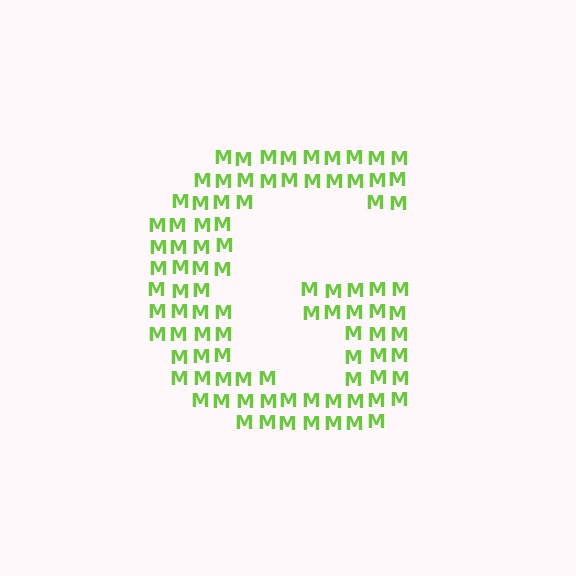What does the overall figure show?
The overall figure shows the letter G.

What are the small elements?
The small elements are letter M's.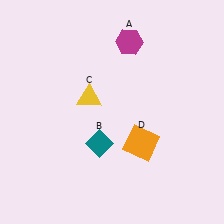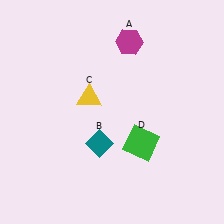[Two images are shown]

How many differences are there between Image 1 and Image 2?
There is 1 difference between the two images.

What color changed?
The square (D) changed from orange in Image 1 to green in Image 2.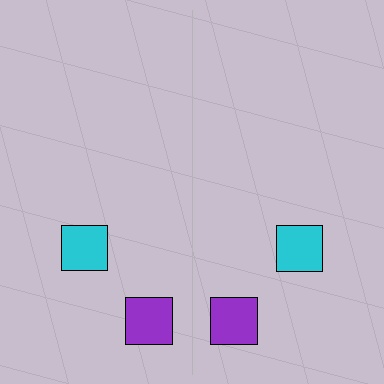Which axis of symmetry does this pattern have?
The pattern has a vertical axis of symmetry running through the center of the image.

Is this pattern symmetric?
Yes, this pattern has bilateral (reflection) symmetry.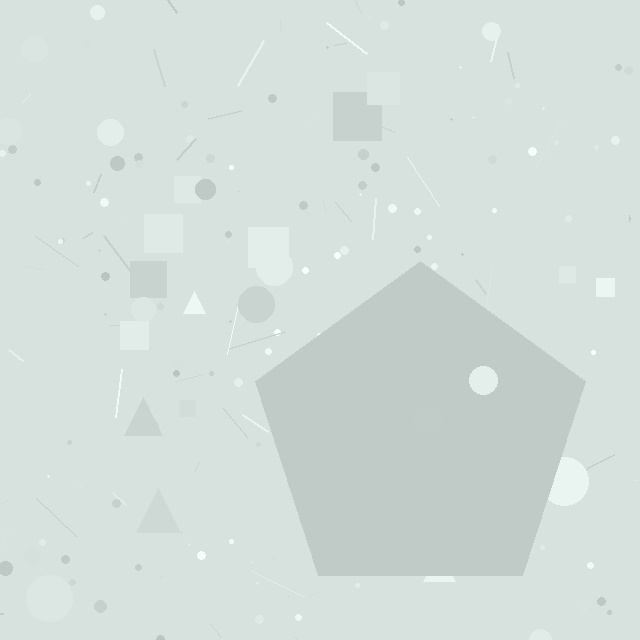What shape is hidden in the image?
A pentagon is hidden in the image.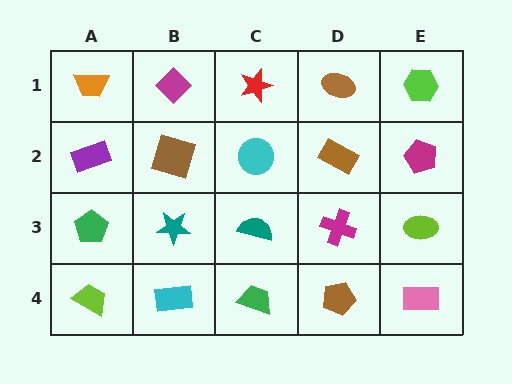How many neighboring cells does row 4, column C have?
3.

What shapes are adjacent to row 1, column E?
A magenta pentagon (row 2, column E), a brown ellipse (row 1, column D).